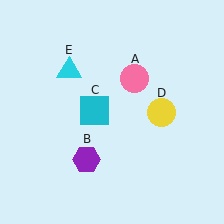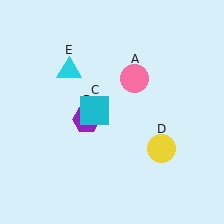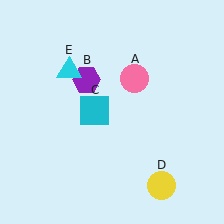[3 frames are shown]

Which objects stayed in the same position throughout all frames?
Pink circle (object A) and cyan square (object C) and cyan triangle (object E) remained stationary.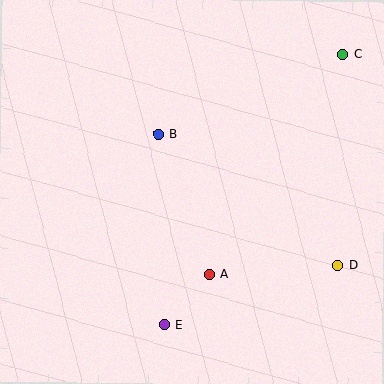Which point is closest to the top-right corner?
Point C is closest to the top-right corner.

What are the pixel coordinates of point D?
Point D is at (338, 265).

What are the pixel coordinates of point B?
Point B is at (158, 134).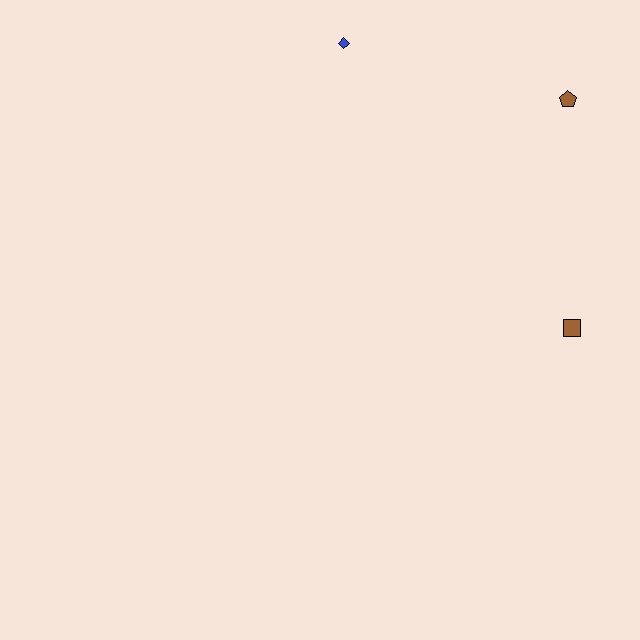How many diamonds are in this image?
There is 1 diamond.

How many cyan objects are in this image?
There are no cyan objects.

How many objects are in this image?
There are 3 objects.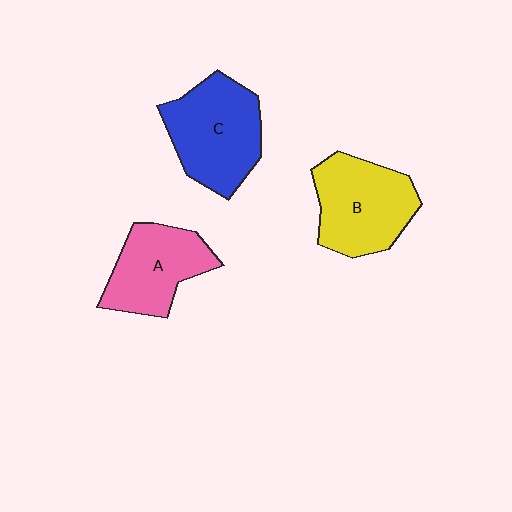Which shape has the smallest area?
Shape A (pink).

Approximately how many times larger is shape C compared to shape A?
Approximately 1.2 times.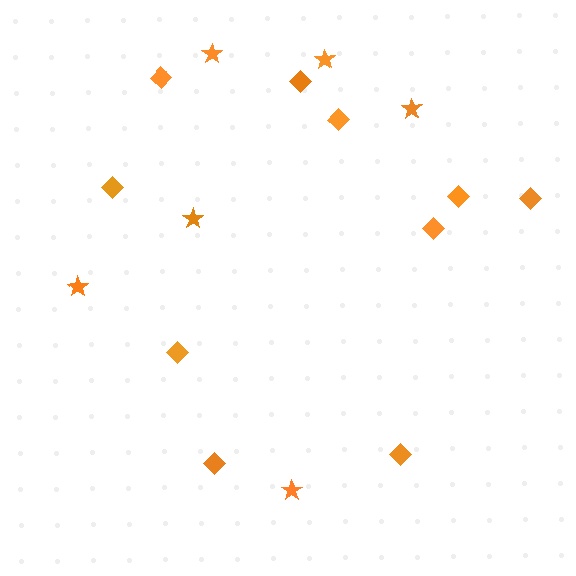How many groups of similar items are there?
There are 2 groups: one group of diamonds (10) and one group of stars (6).